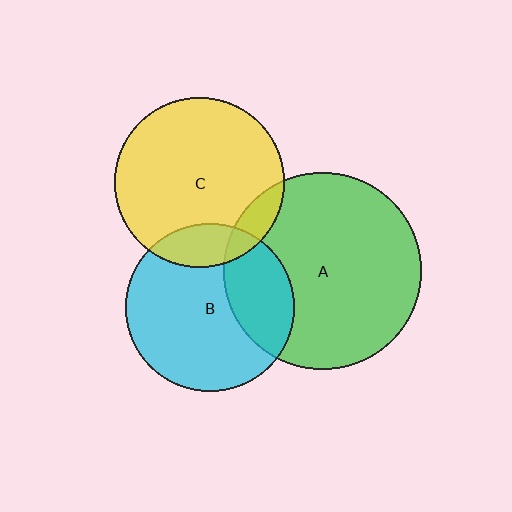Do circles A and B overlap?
Yes.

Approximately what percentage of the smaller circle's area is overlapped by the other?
Approximately 30%.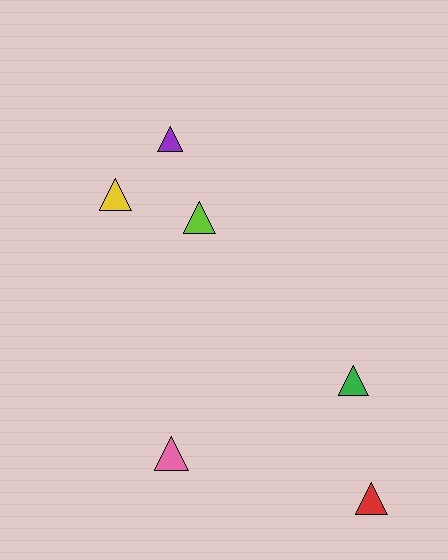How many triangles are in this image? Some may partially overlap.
There are 6 triangles.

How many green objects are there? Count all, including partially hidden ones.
There is 1 green object.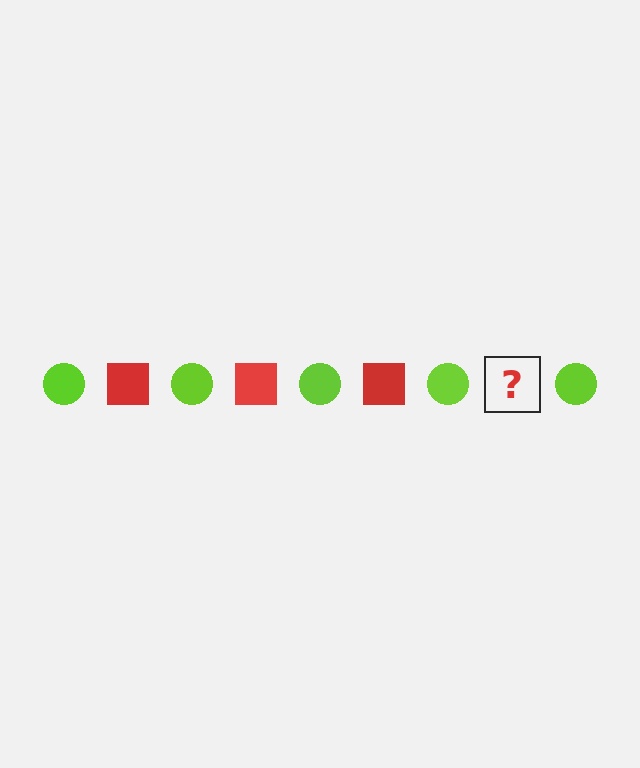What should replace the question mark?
The question mark should be replaced with a red square.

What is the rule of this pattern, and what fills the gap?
The rule is that the pattern alternates between lime circle and red square. The gap should be filled with a red square.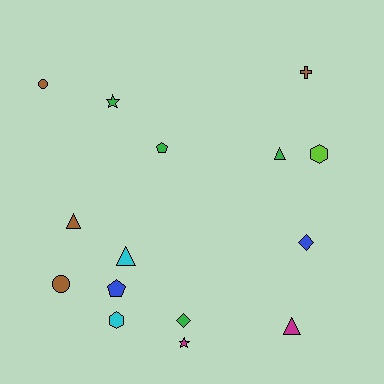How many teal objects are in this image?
There are no teal objects.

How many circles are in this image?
There are 2 circles.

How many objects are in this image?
There are 15 objects.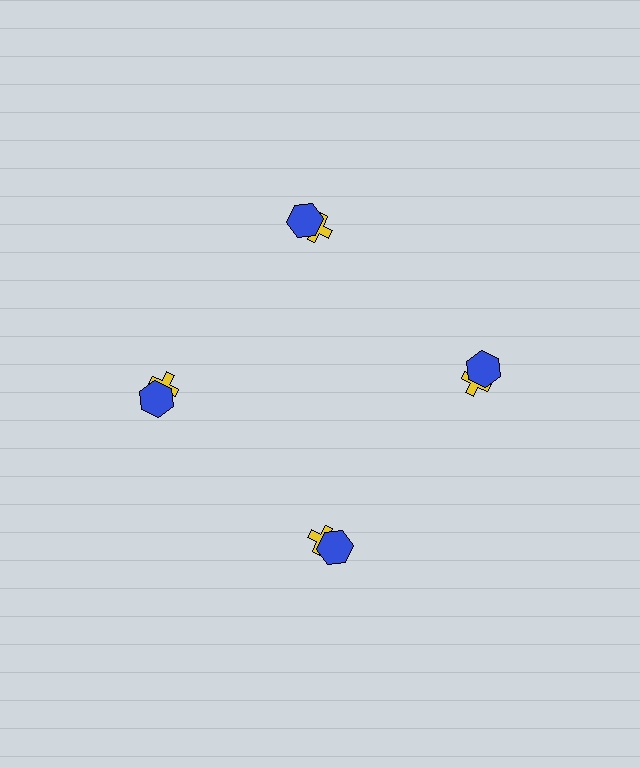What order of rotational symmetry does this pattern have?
This pattern has 4-fold rotational symmetry.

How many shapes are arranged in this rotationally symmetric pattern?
There are 8 shapes, arranged in 4 groups of 2.